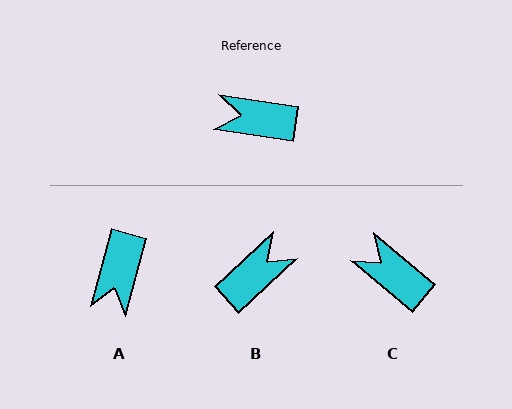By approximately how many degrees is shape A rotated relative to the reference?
Approximately 83 degrees counter-clockwise.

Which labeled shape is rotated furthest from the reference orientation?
B, about 128 degrees away.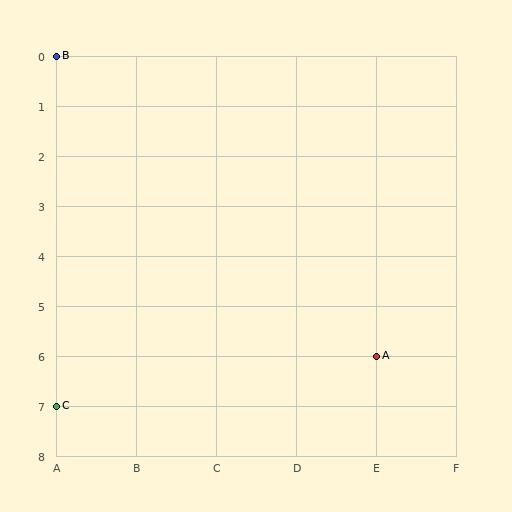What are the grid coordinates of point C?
Point C is at grid coordinates (A, 7).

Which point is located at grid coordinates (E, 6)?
Point A is at (E, 6).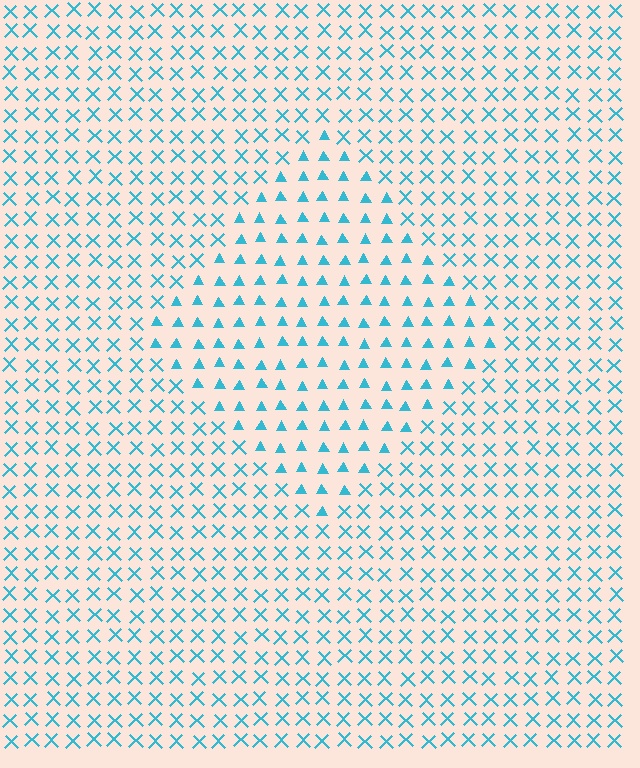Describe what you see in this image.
The image is filled with small cyan elements arranged in a uniform grid. A diamond-shaped region contains triangles, while the surrounding area contains X marks. The boundary is defined purely by the change in element shape.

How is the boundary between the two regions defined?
The boundary is defined by a change in element shape: triangles inside vs. X marks outside. All elements share the same color and spacing.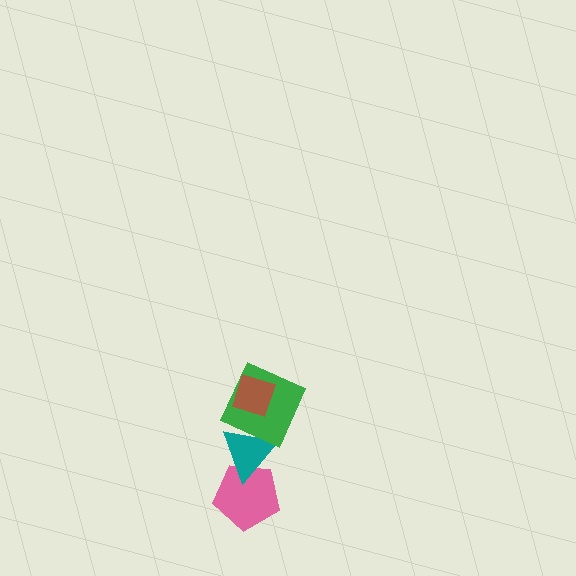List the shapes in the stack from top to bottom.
From top to bottom: the brown diamond, the green square, the teal triangle, the pink pentagon.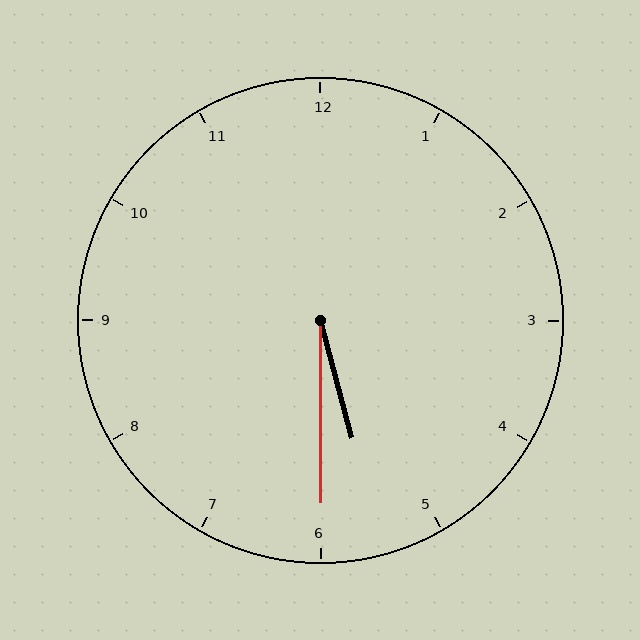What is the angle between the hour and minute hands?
Approximately 15 degrees.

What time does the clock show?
5:30.